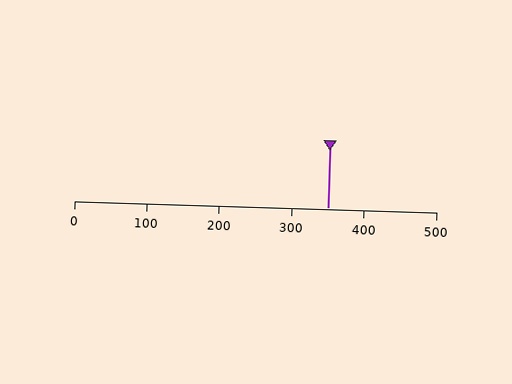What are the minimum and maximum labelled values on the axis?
The axis runs from 0 to 500.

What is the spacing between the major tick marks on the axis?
The major ticks are spaced 100 apart.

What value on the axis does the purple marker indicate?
The marker indicates approximately 350.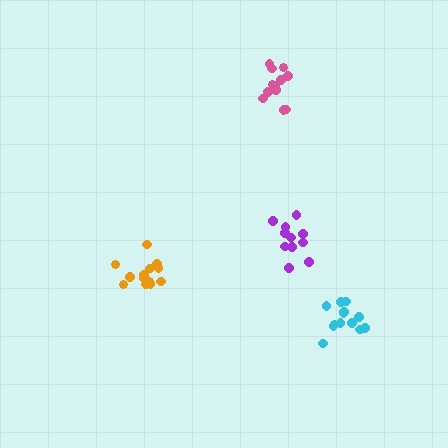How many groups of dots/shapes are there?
There are 4 groups.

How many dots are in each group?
Group 1: 11 dots, Group 2: 12 dots, Group 3: 13 dots, Group 4: 13 dots (49 total).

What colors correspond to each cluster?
The clusters are colored: purple, pink, cyan, orange.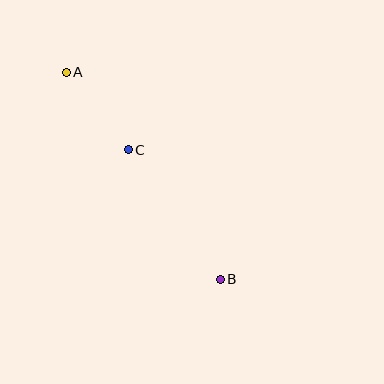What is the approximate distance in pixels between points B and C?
The distance between B and C is approximately 159 pixels.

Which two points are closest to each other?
Points A and C are closest to each other.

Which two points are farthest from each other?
Points A and B are farthest from each other.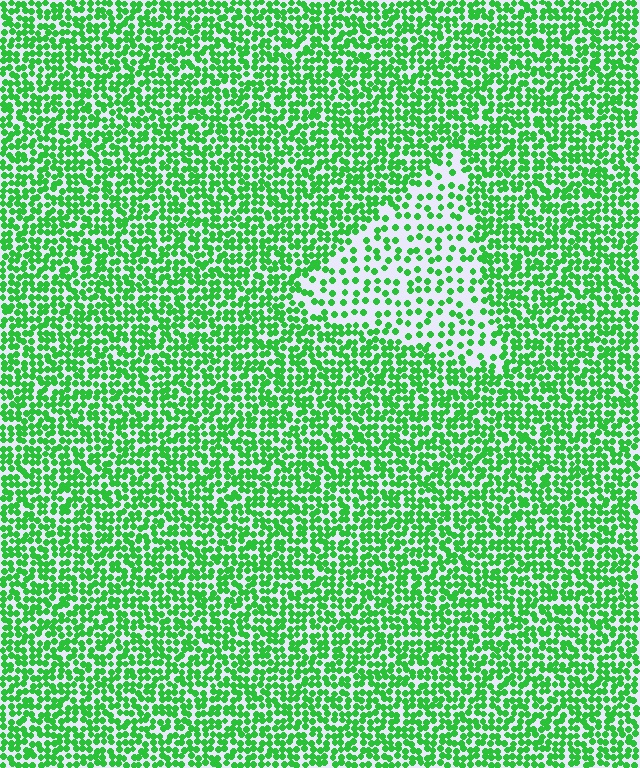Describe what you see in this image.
The image contains small green elements arranged at two different densities. A triangle-shaped region is visible where the elements are less densely packed than the surrounding area.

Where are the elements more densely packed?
The elements are more densely packed outside the triangle boundary.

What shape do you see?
I see a triangle.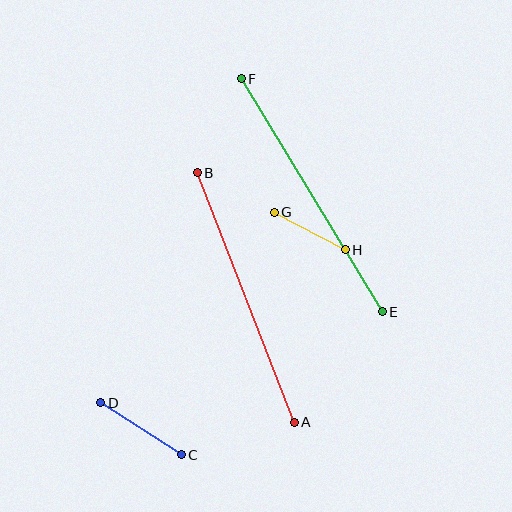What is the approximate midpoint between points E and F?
The midpoint is at approximately (312, 195) pixels.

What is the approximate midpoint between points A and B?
The midpoint is at approximately (246, 298) pixels.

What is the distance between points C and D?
The distance is approximately 96 pixels.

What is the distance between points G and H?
The distance is approximately 80 pixels.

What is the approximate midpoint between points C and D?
The midpoint is at approximately (141, 429) pixels.